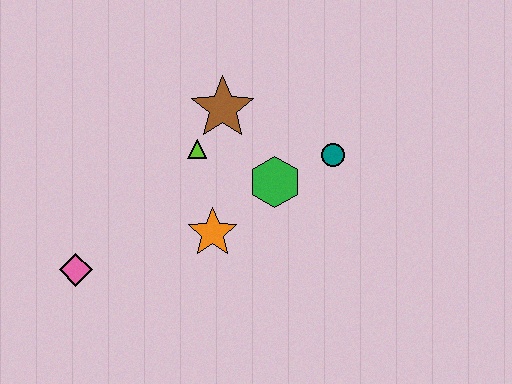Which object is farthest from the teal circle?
The pink diamond is farthest from the teal circle.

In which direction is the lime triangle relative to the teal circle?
The lime triangle is to the left of the teal circle.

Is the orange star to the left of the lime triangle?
No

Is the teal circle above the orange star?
Yes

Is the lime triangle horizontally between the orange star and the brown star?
No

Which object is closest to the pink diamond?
The orange star is closest to the pink diamond.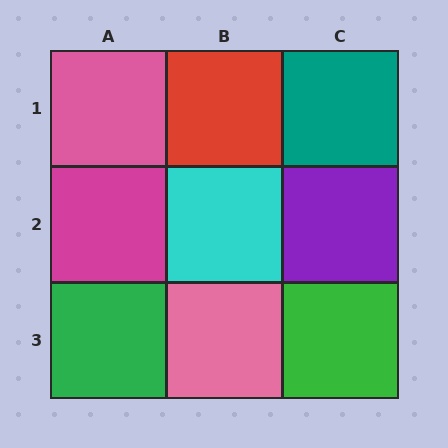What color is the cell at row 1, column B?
Red.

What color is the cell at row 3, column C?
Green.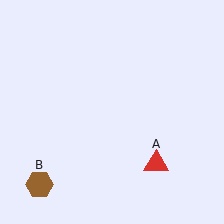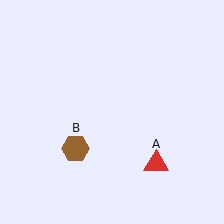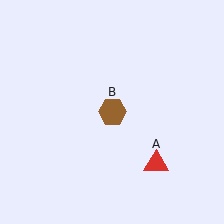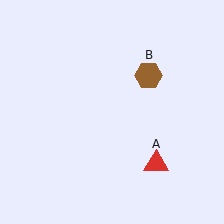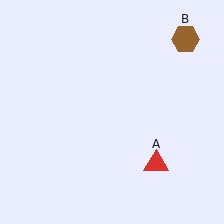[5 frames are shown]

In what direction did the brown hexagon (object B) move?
The brown hexagon (object B) moved up and to the right.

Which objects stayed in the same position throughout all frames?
Red triangle (object A) remained stationary.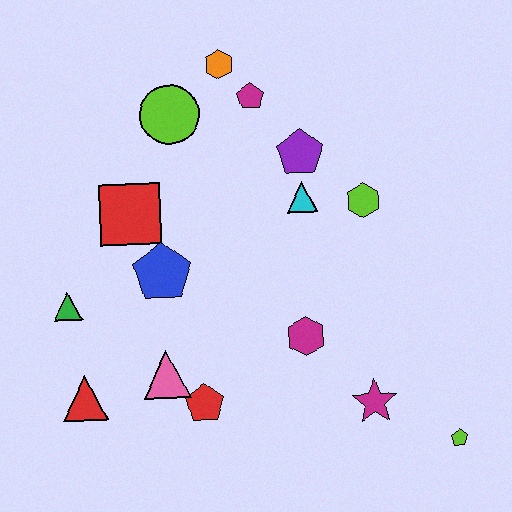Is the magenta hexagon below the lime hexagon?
Yes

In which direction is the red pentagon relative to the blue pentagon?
The red pentagon is below the blue pentagon.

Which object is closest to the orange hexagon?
The magenta pentagon is closest to the orange hexagon.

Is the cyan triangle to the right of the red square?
Yes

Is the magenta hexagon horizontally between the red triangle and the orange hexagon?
No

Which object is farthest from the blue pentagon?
The lime pentagon is farthest from the blue pentagon.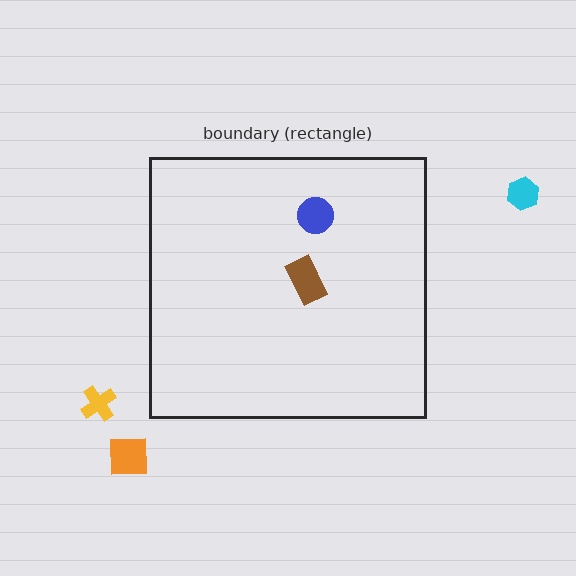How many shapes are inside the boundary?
2 inside, 3 outside.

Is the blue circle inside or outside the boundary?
Inside.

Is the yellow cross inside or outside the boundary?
Outside.